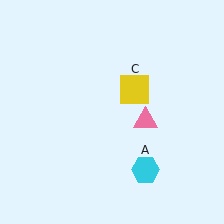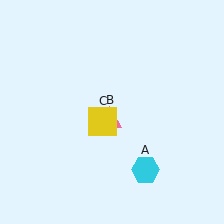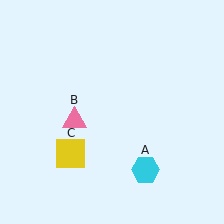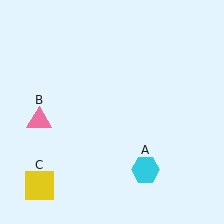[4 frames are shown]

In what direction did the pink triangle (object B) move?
The pink triangle (object B) moved left.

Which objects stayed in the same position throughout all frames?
Cyan hexagon (object A) remained stationary.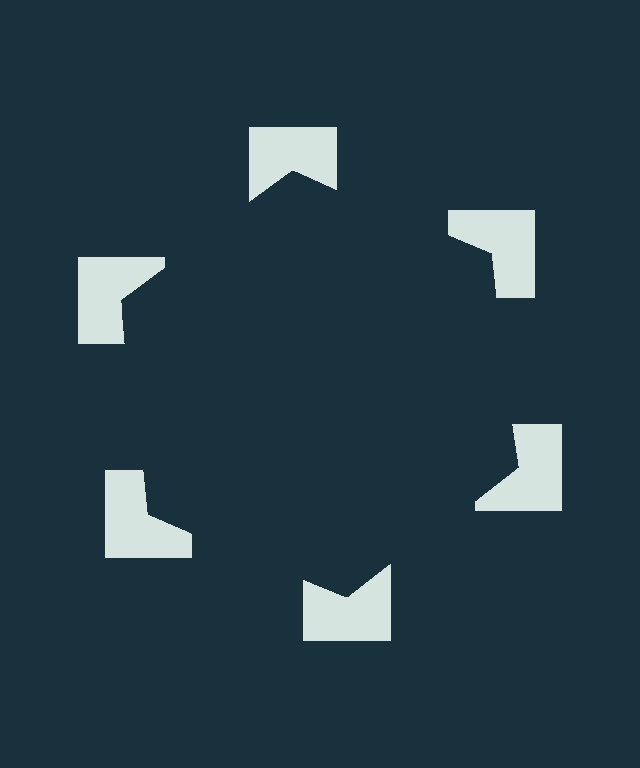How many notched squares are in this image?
There are 6 — one at each vertex of the illusory hexagon.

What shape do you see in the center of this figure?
An illusory hexagon — its edges are inferred from the aligned wedge cuts in the notched squares, not physically drawn.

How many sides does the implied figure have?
6 sides.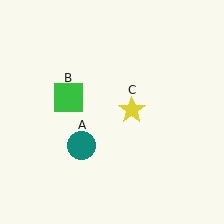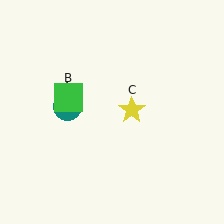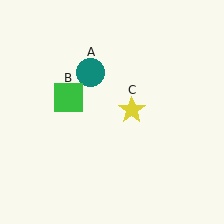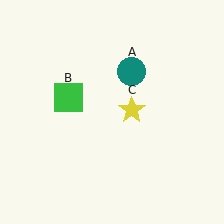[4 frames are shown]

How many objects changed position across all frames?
1 object changed position: teal circle (object A).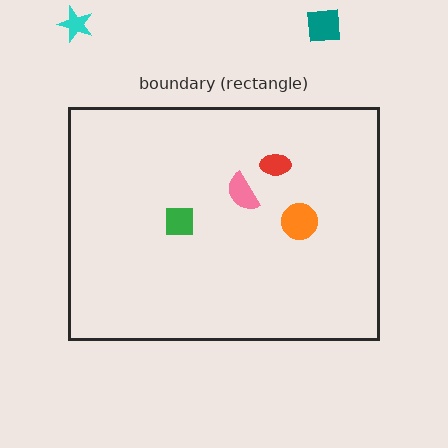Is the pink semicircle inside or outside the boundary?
Inside.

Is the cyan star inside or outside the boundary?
Outside.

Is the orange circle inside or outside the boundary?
Inside.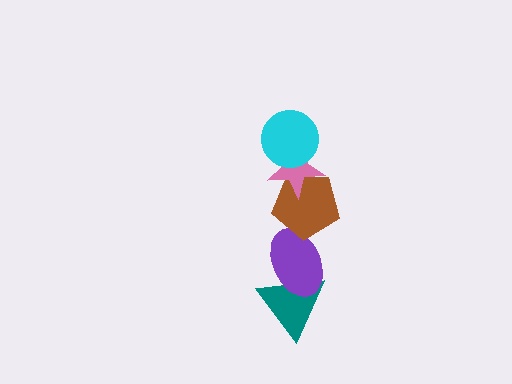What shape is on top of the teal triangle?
The purple ellipse is on top of the teal triangle.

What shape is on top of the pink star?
The cyan circle is on top of the pink star.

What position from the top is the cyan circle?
The cyan circle is 1st from the top.